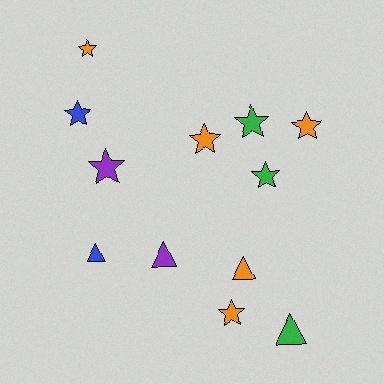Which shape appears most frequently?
Star, with 8 objects.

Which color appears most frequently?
Orange, with 5 objects.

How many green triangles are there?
There is 1 green triangle.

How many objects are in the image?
There are 12 objects.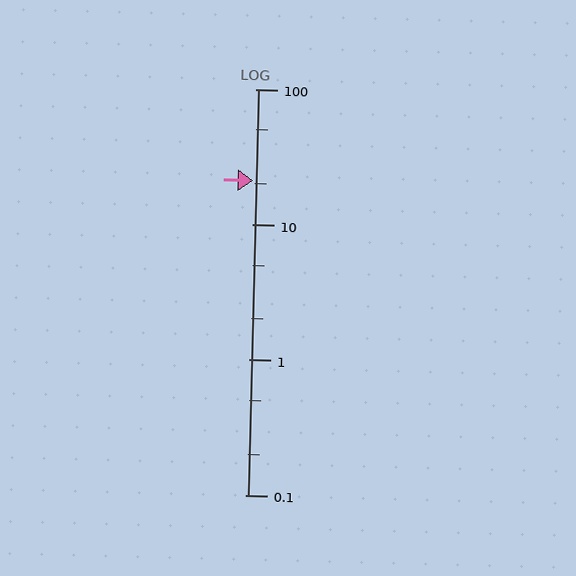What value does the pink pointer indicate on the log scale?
The pointer indicates approximately 21.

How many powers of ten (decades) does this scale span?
The scale spans 3 decades, from 0.1 to 100.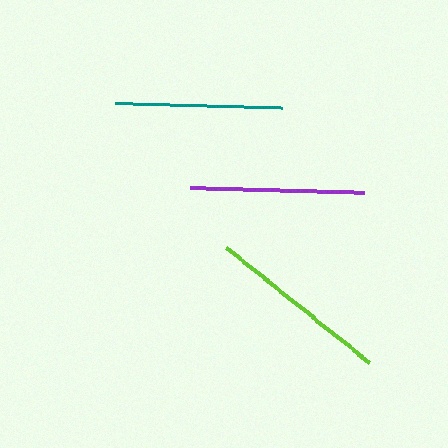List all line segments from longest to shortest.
From longest to shortest: lime, purple, teal.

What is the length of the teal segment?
The teal segment is approximately 167 pixels long.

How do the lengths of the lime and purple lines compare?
The lime and purple lines are approximately the same length.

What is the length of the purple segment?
The purple segment is approximately 174 pixels long.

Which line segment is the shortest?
The teal line is the shortest at approximately 167 pixels.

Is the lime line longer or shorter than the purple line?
The lime line is longer than the purple line.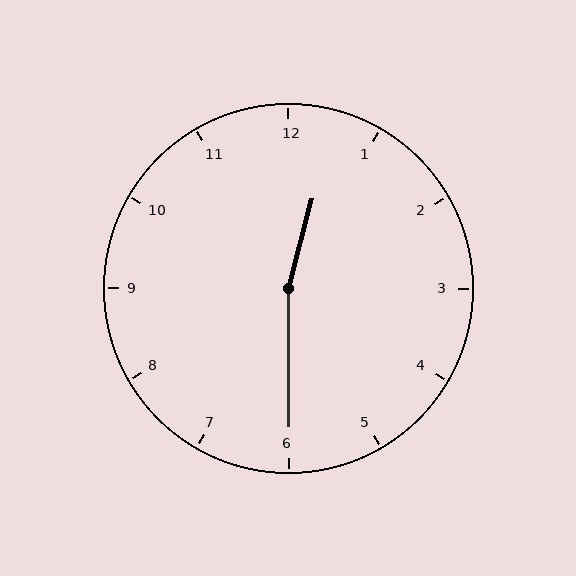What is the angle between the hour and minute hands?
Approximately 165 degrees.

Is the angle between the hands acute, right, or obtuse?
It is obtuse.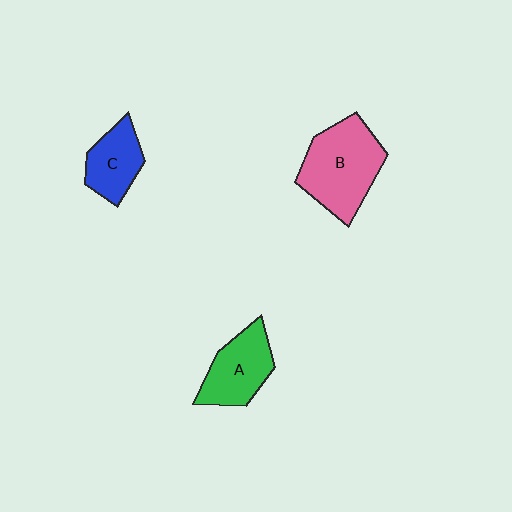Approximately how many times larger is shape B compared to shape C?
Approximately 1.8 times.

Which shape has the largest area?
Shape B (pink).